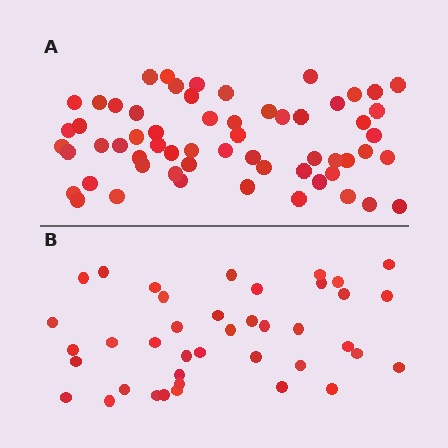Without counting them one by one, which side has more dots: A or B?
Region A (the top region) has more dots.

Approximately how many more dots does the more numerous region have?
Region A has approximately 20 more dots than region B.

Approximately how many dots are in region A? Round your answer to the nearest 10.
About 60 dots.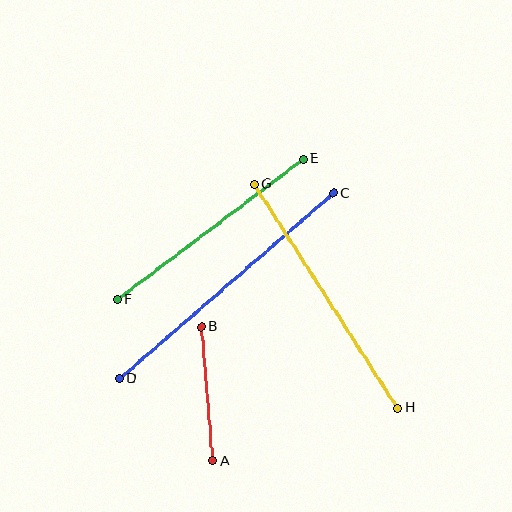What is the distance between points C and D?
The distance is approximately 283 pixels.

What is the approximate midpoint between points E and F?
The midpoint is at approximately (210, 229) pixels.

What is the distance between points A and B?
The distance is approximately 135 pixels.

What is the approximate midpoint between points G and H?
The midpoint is at approximately (326, 296) pixels.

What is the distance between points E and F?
The distance is approximately 233 pixels.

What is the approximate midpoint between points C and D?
The midpoint is at approximately (226, 286) pixels.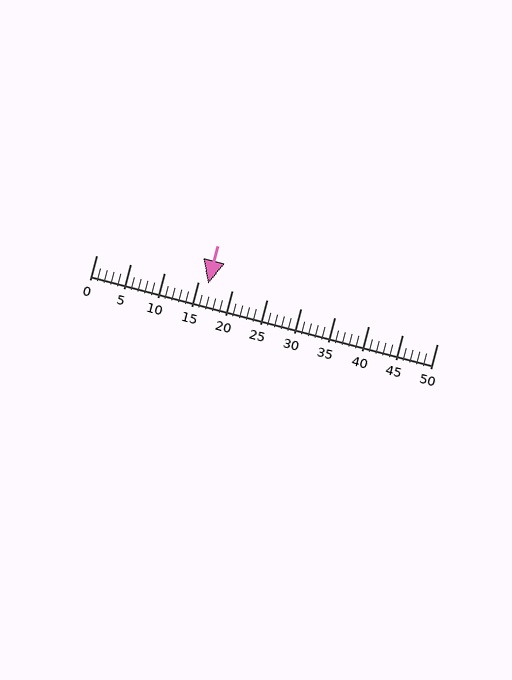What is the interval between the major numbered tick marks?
The major tick marks are spaced 5 units apart.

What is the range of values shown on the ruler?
The ruler shows values from 0 to 50.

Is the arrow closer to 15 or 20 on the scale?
The arrow is closer to 15.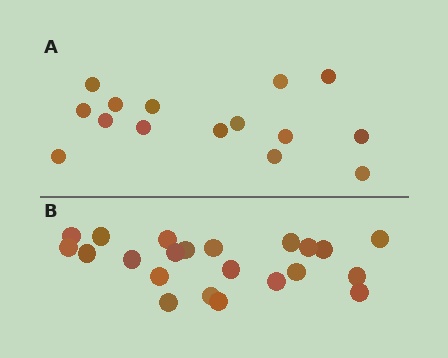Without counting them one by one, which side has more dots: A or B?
Region B (the bottom region) has more dots.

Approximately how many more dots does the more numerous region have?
Region B has roughly 8 or so more dots than region A.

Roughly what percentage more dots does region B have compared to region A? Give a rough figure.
About 45% more.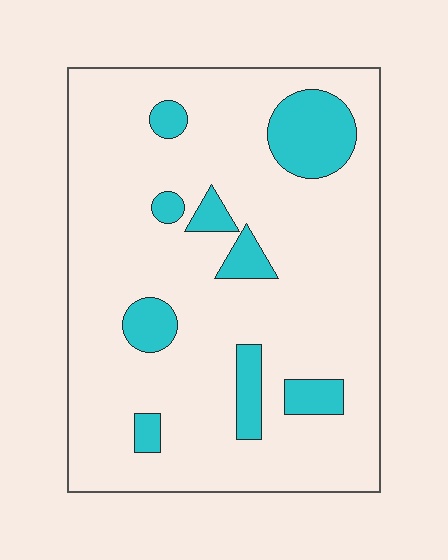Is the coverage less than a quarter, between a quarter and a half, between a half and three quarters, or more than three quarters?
Less than a quarter.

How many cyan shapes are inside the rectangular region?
9.